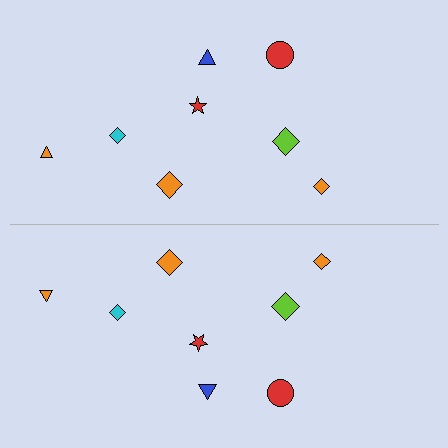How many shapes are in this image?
There are 16 shapes in this image.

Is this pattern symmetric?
Yes, this pattern has bilateral (reflection) symmetry.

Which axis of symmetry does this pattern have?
The pattern has a horizontal axis of symmetry running through the center of the image.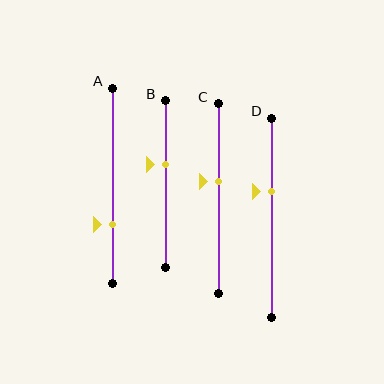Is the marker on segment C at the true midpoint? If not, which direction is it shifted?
No, the marker on segment C is shifted upward by about 9% of the segment length.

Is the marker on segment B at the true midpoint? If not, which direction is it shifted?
No, the marker on segment B is shifted upward by about 12% of the segment length.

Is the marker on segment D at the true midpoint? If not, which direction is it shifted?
No, the marker on segment D is shifted upward by about 13% of the segment length.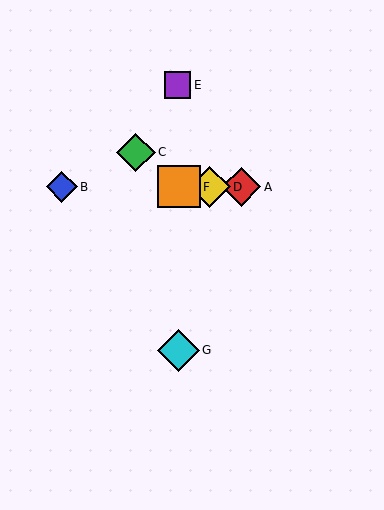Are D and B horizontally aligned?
Yes, both are at y≈187.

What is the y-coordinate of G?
Object G is at y≈350.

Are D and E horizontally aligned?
No, D is at y≈187 and E is at y≈85.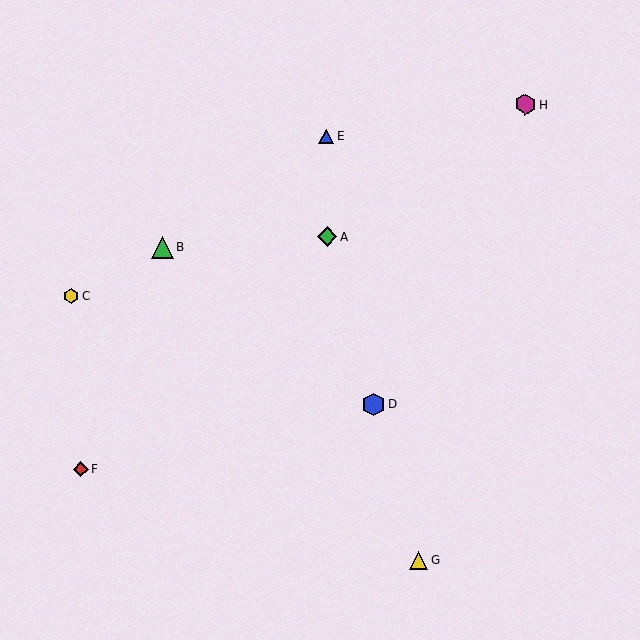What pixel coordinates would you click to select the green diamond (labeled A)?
Click at (327, 237) to select the green diamond A.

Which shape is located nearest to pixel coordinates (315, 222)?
The green diamond (labeled A) at (327, 237) is nearest to that location.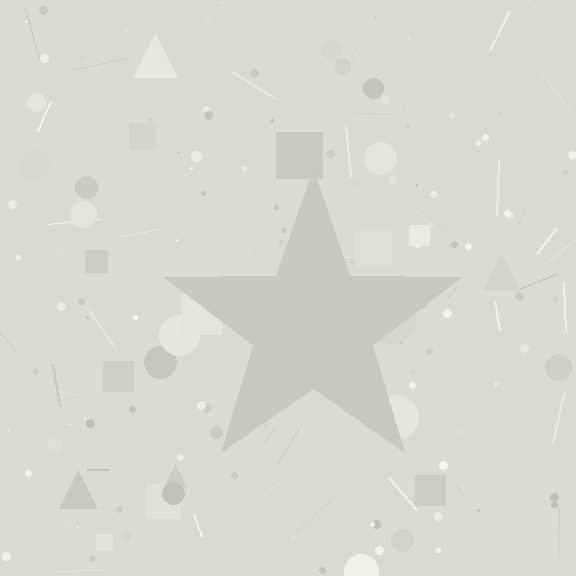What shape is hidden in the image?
A star is hidden in the image.